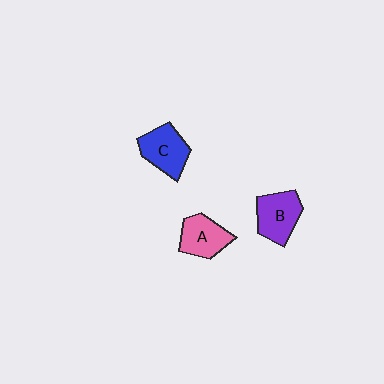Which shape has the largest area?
Shape B (purple).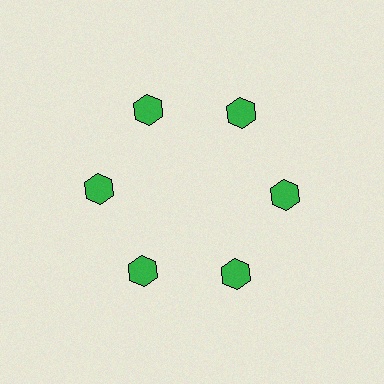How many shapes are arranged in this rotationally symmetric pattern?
There are 6 shapes, arranged in 6 groups of 1.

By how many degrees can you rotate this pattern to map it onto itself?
The pattern maps onto itself every 60 degrees of rotation.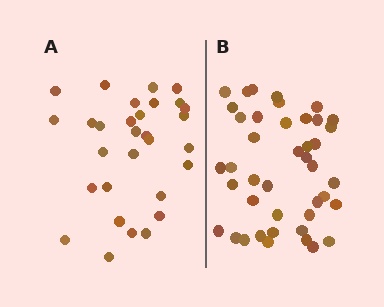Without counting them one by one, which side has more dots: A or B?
Region B (the right region) has more dots.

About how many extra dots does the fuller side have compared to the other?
Region B has roughly 12 or so more dots than region A.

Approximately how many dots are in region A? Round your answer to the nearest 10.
About 30 dots.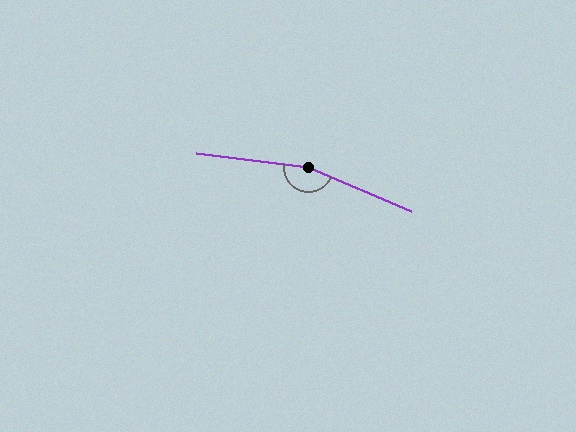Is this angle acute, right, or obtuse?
It is obtuse.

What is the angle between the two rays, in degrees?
Approximately 165 degrees.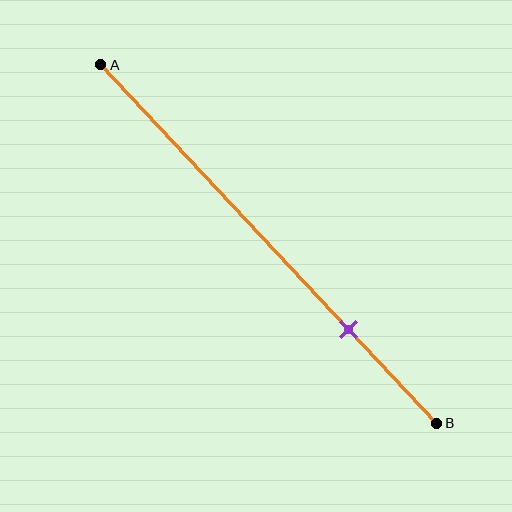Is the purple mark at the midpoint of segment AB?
No, the mark is at about 75% from A, not at the 50% midpoint.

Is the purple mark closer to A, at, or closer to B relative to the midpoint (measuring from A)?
The purple mark is closer to point B than the midpoint of segment AB.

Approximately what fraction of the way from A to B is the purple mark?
The purple mark is approximately 75% of the way from A to B.